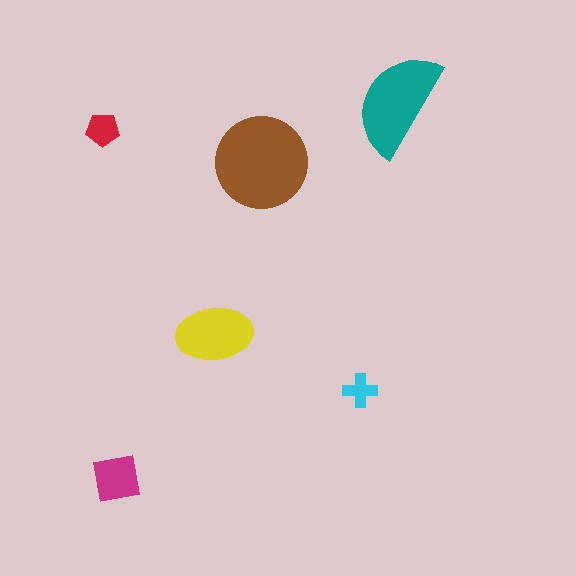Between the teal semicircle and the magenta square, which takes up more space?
The teal semicircle.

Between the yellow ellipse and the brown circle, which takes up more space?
The brown circle.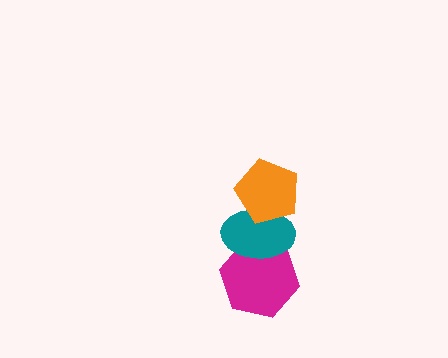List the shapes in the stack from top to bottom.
From top to bottom: the orange pentagon, the teal ellipse, the magenta hexagon.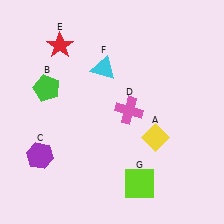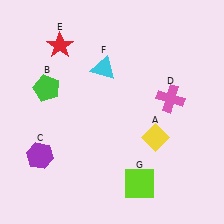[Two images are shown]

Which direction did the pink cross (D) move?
The pink cross (D) moved right.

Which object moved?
The pink cross (D) moved right.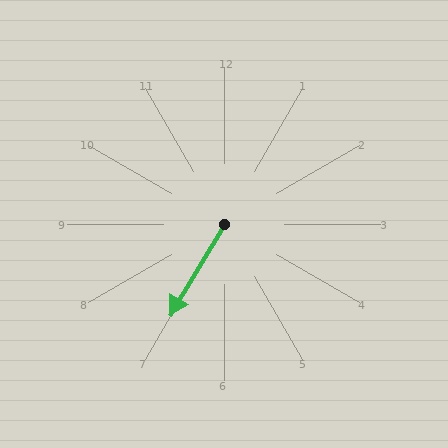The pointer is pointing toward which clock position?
Roughly 7 o'clock.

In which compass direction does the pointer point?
Southwest.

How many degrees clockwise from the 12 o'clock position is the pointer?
Approximately 211 degrees.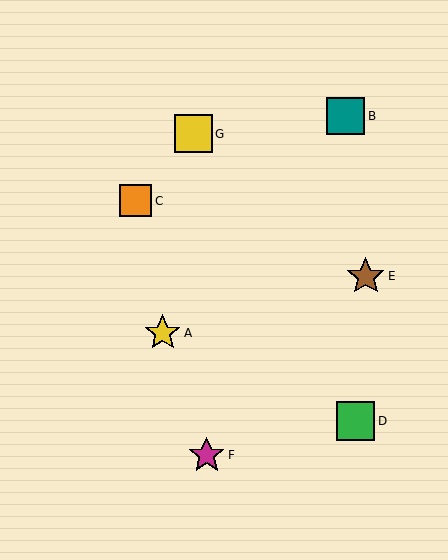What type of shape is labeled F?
Shape F is a magenta star.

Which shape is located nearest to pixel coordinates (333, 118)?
The teal square (labeled B) at (346, 116) is nearest to that location.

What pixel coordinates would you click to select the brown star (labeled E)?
Click at (366, 276) to select the brown star E.